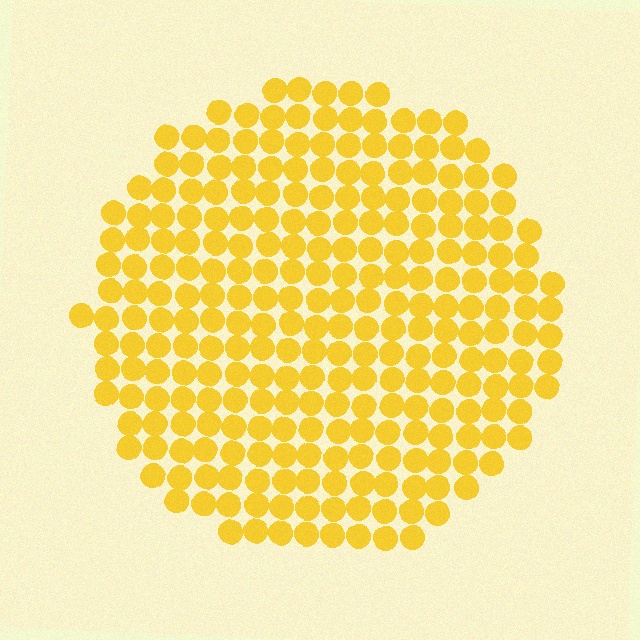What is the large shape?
The large shape is a circle.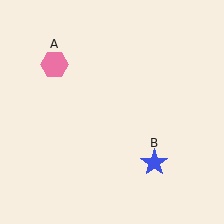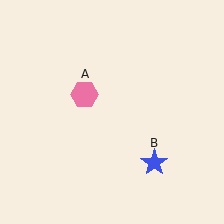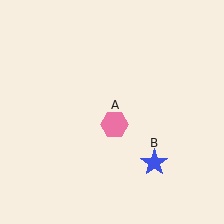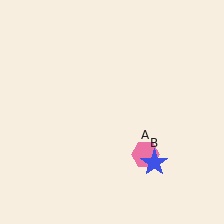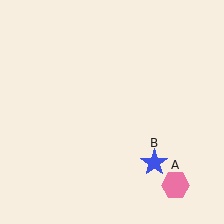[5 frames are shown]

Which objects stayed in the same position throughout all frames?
Blue star (object B) remained stationary.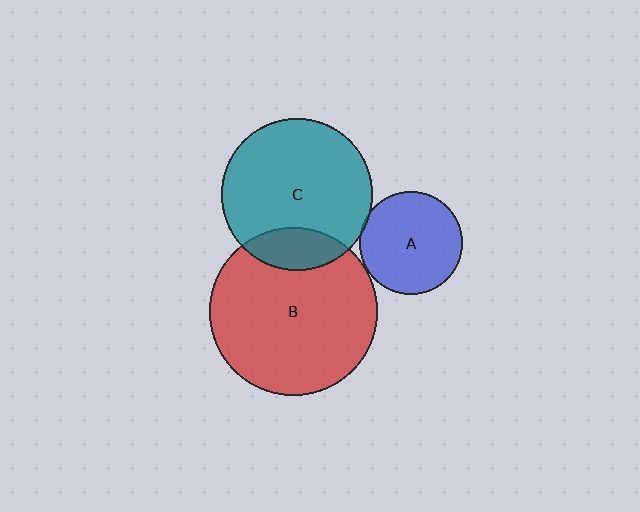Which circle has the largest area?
Circle B (red).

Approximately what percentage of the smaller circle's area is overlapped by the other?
Approximately 20%.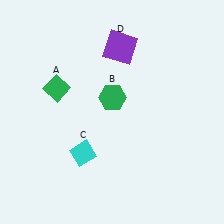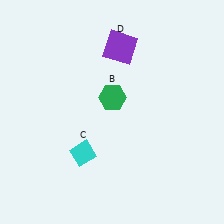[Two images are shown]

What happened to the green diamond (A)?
The green diamond (A) was removed in Image 2. It was in the top-left area of Image 1.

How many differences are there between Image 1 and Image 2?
There is 1 difference between the two images.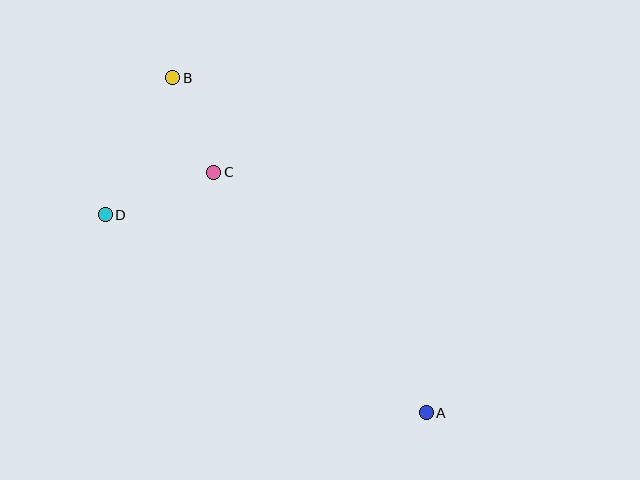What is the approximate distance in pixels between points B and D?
The distance between B and D is approximately 153 pixels.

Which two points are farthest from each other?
Points A and B are farthest from each other.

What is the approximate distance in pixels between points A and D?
The distance between A and D is approximately 377 pixels.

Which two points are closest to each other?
Points B and C are closest to each other.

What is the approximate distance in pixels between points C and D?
The distance between C and D is approximately 116 pixels.